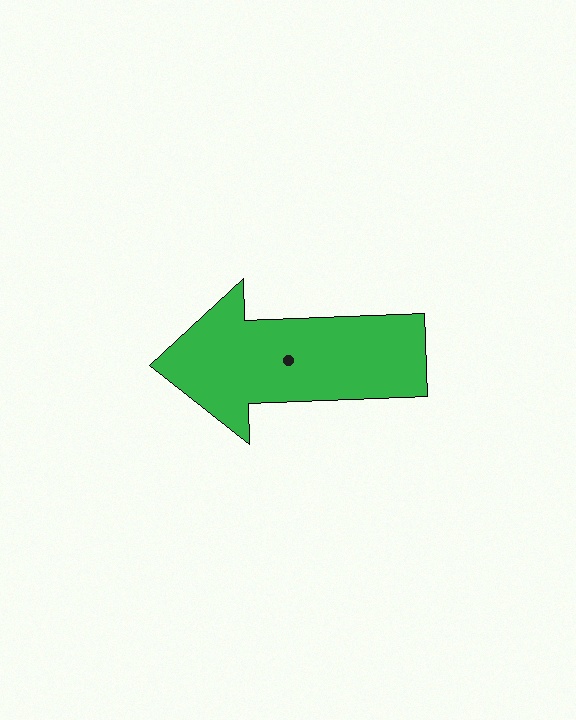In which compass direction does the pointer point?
West.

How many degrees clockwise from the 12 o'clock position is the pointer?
Approximately 268 degrees.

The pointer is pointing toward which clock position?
Roughly 9 o'clock.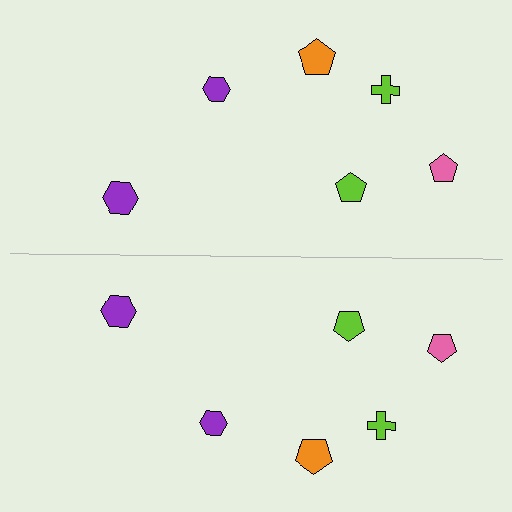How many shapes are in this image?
There are 12 shapes in this image.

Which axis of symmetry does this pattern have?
The pattern has a horizontal axis of symmetry running through the center of the image.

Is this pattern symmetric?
Yes, this pattern has bilateral (reflection) symmetry.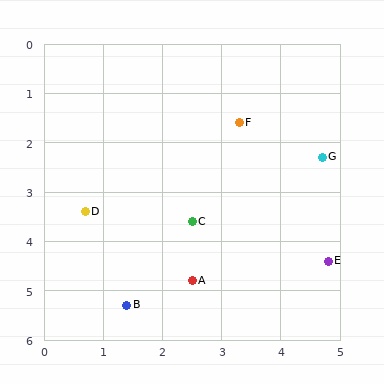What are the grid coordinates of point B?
Point B is at approximately (1.4, 5.3).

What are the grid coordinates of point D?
Point D is at approximately (0.7, 3.4).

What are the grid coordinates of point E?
Point E is at approximately (4.8, 4.4).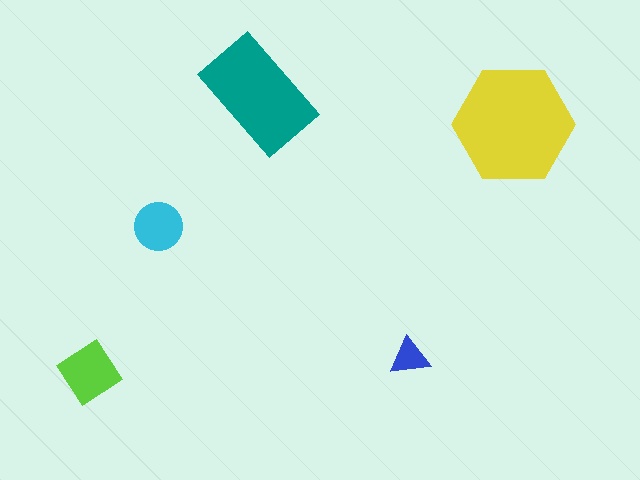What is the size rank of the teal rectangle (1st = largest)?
2nd.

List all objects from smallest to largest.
The blue triangle, the cyan circle, the lime diamond, the teal rectangle, the yellow hexagon.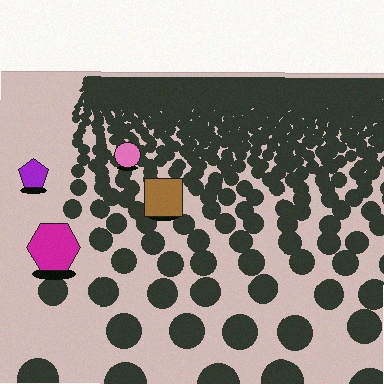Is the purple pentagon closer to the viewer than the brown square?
No. The brown square is closer — you can tell from the texture gradient: the ground texture is coarser near it.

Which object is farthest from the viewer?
The pink circle is farthest from the viewer. It appears smaller and the ground texture around it is denser.